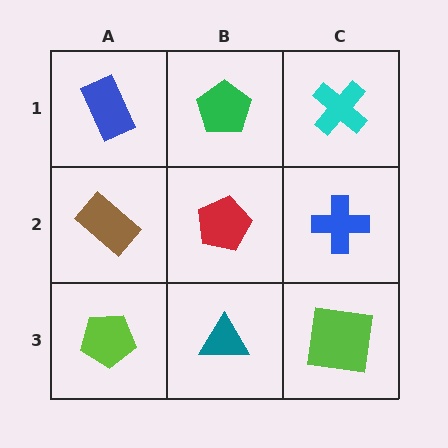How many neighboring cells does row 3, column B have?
3.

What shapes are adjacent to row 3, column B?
A red pentagon (row 2, column B), a lime pentagon (row 3, column A), a lime square (row 3, column C).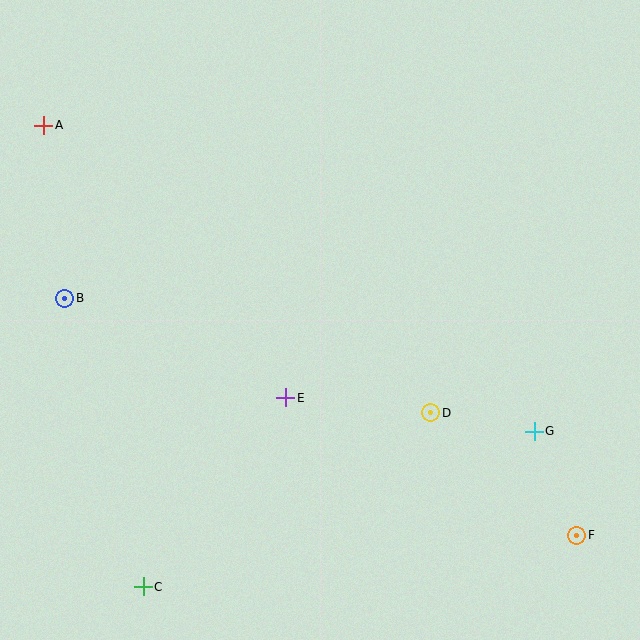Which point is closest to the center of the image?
Point E at (286, 398) is closest to the center.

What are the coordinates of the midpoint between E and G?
The midpoint between E and G is at (410, 415).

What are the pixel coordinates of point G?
Point G is at (534, 431).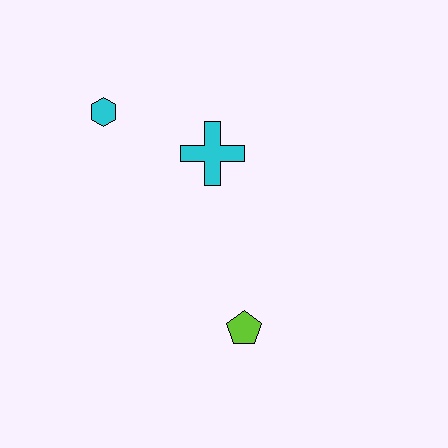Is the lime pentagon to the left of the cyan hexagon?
No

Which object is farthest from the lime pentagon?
The cyan hexagon is farthest from the lime pentagon.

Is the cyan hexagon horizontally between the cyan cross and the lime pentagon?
No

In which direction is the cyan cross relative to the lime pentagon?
The cyan cross is above the lime pentagon.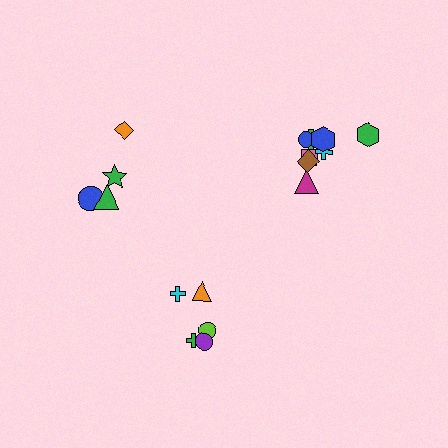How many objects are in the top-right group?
There are 8 objects.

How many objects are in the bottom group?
There are 5 objects.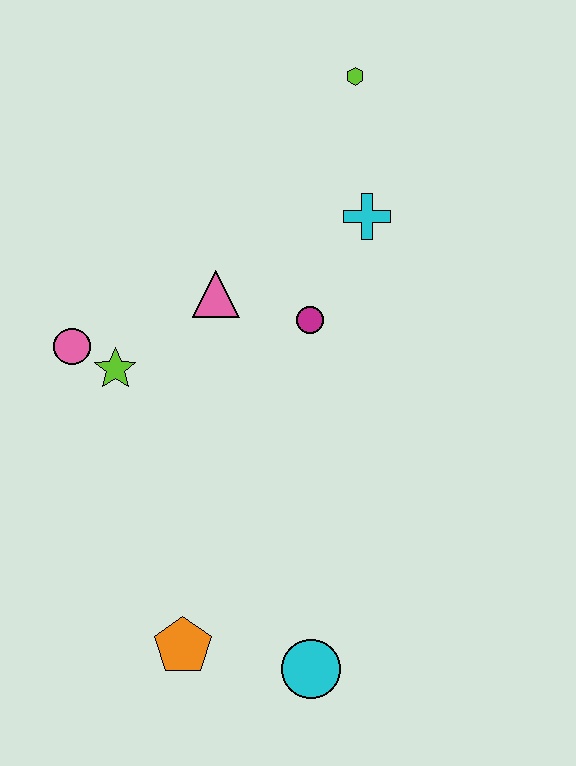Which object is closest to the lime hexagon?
The cyan cross is closest to the lime hexagon.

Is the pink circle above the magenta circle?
No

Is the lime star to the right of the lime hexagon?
No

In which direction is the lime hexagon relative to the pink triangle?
The lime hexagon is above the pink triangle.